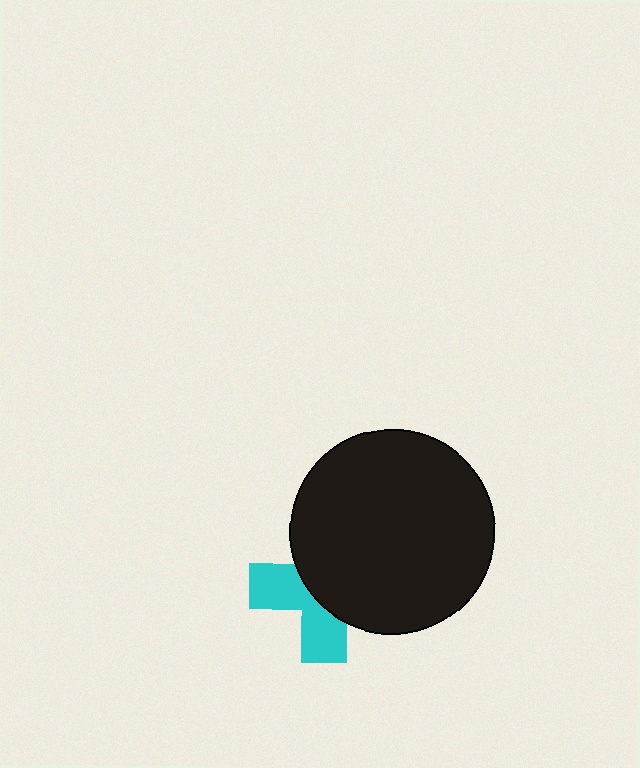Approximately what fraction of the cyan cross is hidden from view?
Roughly 58% of the cyan cross is hidden behind the black circle.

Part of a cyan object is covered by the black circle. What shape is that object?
It is a cross.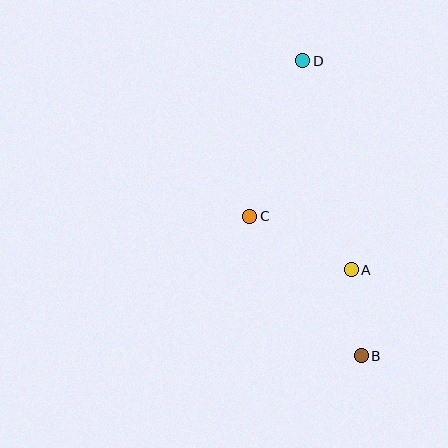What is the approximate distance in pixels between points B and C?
The distance between B and C is approximately 179 pixels.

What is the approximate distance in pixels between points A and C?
The distance between A and C is approximately 114 pixels.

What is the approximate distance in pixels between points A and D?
The distance between A and D is approximately 215 pixels.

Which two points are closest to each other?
Points A and B are closest to each other.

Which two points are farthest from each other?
Points B and D are farthest from each other.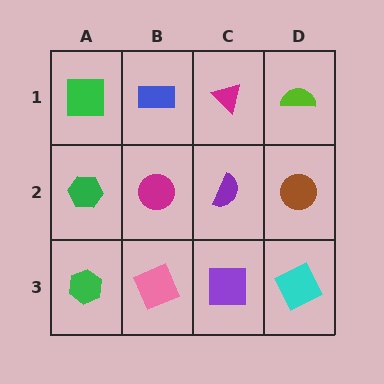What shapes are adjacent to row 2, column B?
A blue rectangle (row 1, column B), a pink square (row 3, column B), a green hexagon (row 2, column A), a purple semicircle (row 2, column C).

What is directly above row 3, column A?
A green hexagon.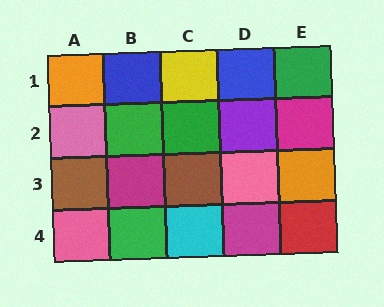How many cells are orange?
2 cells are orange.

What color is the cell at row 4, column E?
Red.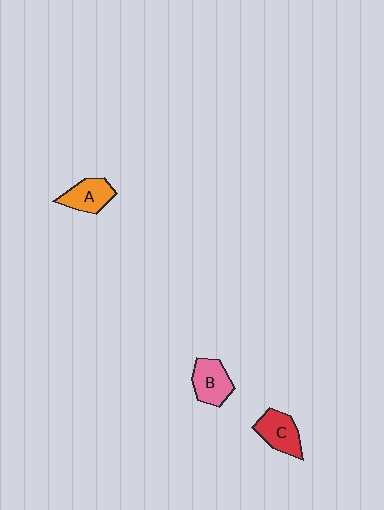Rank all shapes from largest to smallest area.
From largest to smallest: B (pink), C (red), A (orange).